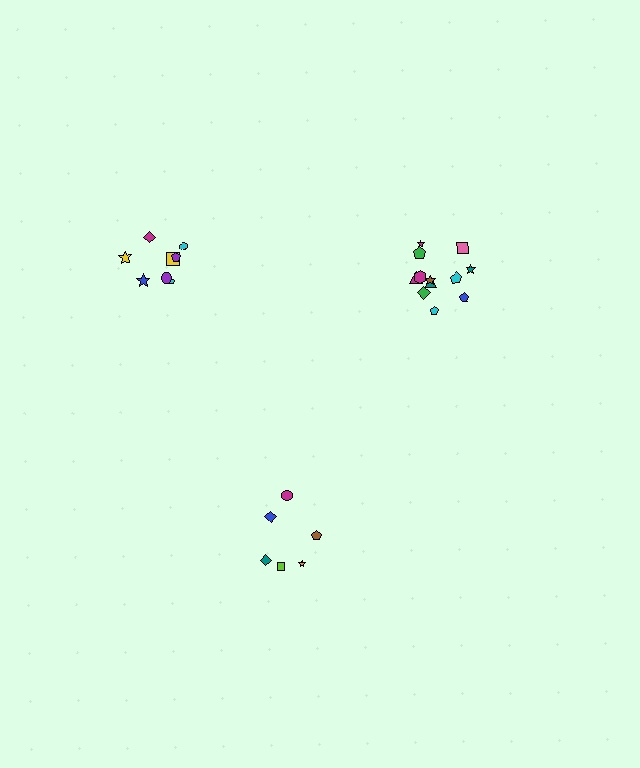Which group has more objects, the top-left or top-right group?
The top-right group.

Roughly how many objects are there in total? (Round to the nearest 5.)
Roughly 25 objects in total.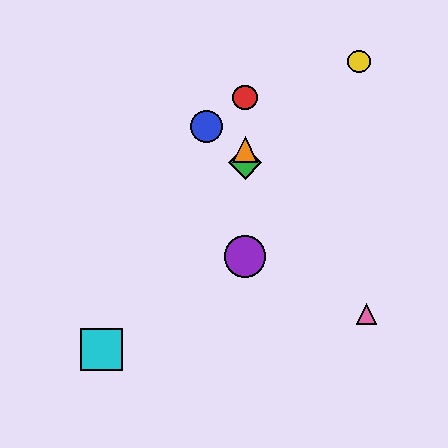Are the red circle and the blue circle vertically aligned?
No, the red circle is at x≈245 and the blue circle is at x≈207.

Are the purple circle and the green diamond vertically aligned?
Yes, both are at x≈245.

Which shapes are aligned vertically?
The red circle, the green diamond, the purple circle, the orange triangle are aligned vertically.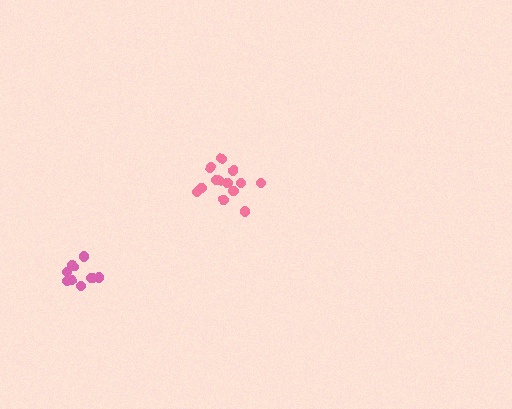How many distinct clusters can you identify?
There are 2 distinct clusters.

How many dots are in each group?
Group 1: 10 dots, Group 2: 14 dots (24 total).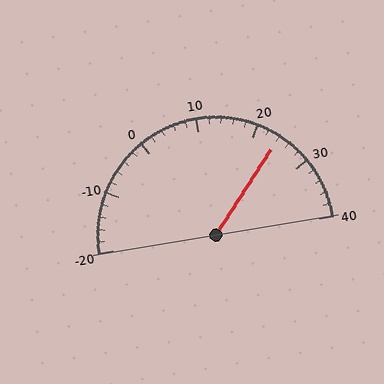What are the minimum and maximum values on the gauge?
The gauge ranges from -20 to 40.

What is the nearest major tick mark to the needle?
The nearest major tick mark is 20.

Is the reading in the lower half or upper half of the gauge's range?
The reading is in the upper half of the range (-20 to 40).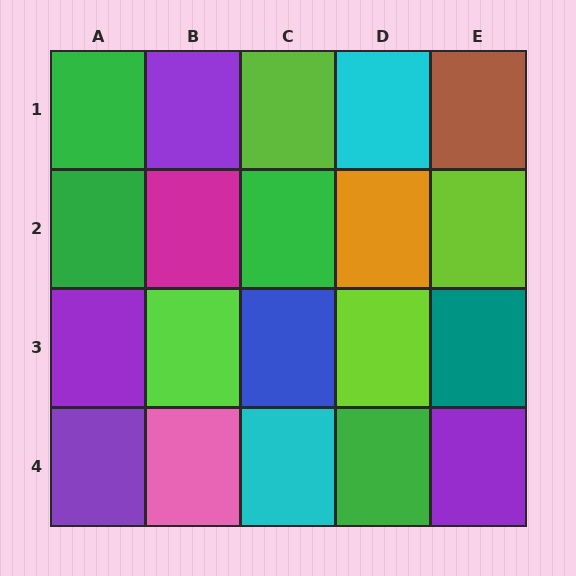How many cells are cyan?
2 cells are cyan.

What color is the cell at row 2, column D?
Orange.